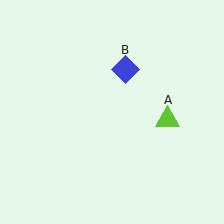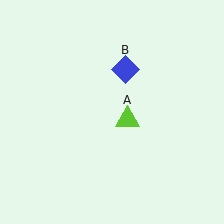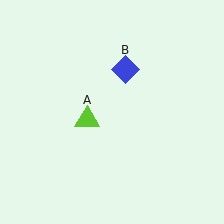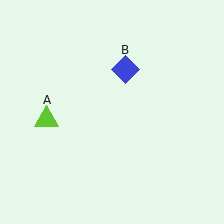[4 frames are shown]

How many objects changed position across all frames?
1 object changed position: lime triangle (object A).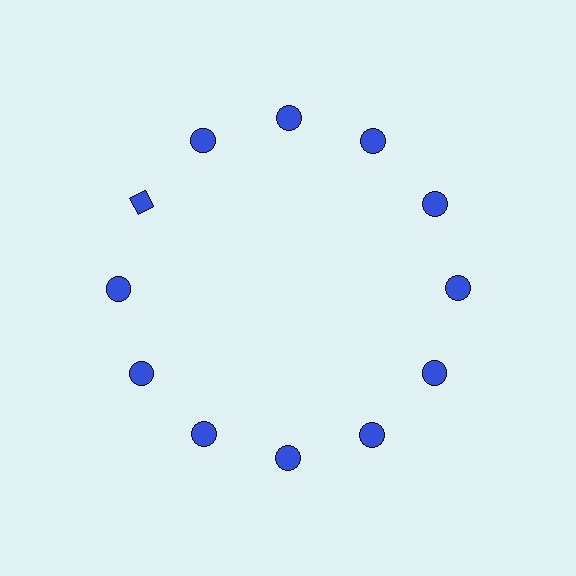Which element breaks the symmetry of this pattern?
The blue diamond at roughly the 10 o'clock position breaks the symmetry. All other shapes are blue circles.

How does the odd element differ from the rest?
It has a different shape: diamond instead of circle.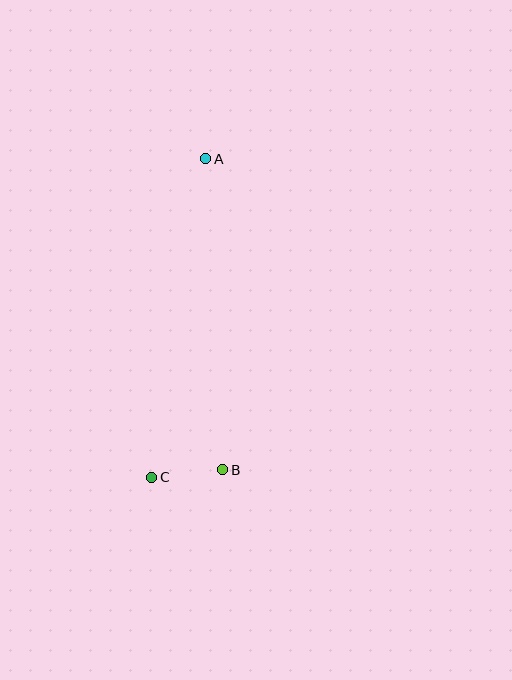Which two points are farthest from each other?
Points A and C are farthest from each other.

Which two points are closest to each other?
Points B and C are closest to each other.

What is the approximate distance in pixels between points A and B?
The distance between A and B is approximately 312 pixels.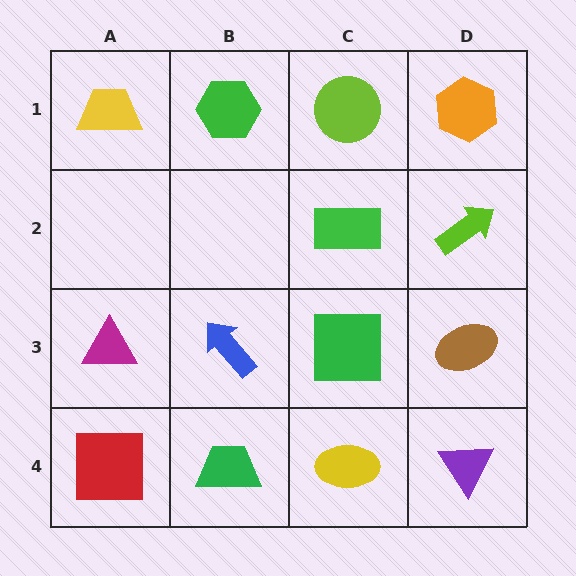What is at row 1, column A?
A yellow trapezoid.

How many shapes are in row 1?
4 shapes.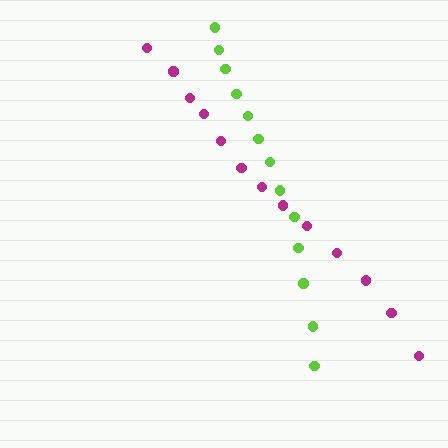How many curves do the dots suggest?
There are 2 distinct paths.